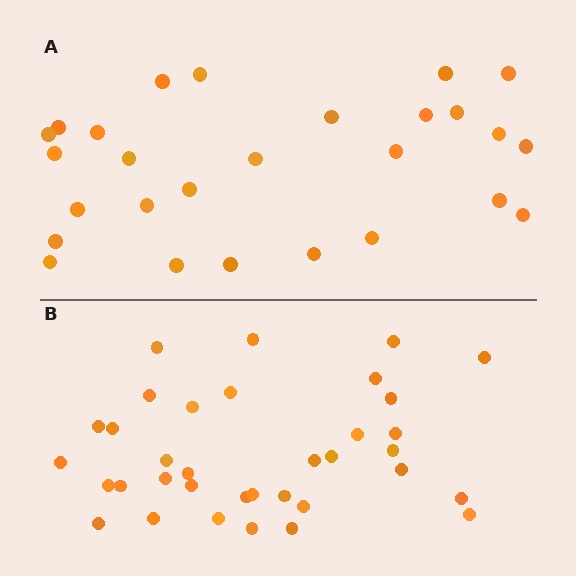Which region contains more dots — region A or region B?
Region B (the bottom region) has more dots.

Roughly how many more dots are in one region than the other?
Region B has roughly 8 or so more dots than region A.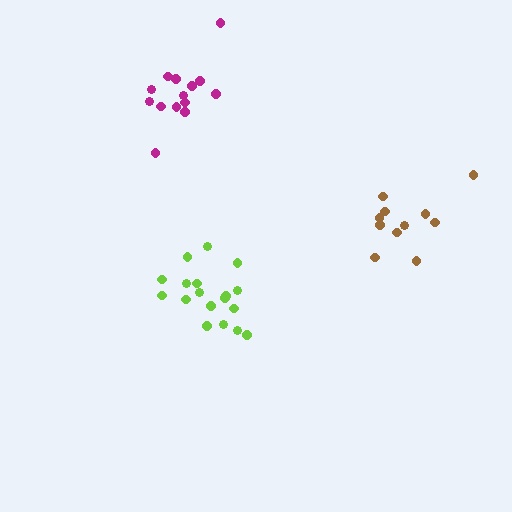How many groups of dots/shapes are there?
There are 3 groups.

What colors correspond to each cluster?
The clusters are colored: brown, magenta, lime.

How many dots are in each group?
Group 1: 12 dots, Group 2: 14 dots, Group 3: 18 dots (44 total).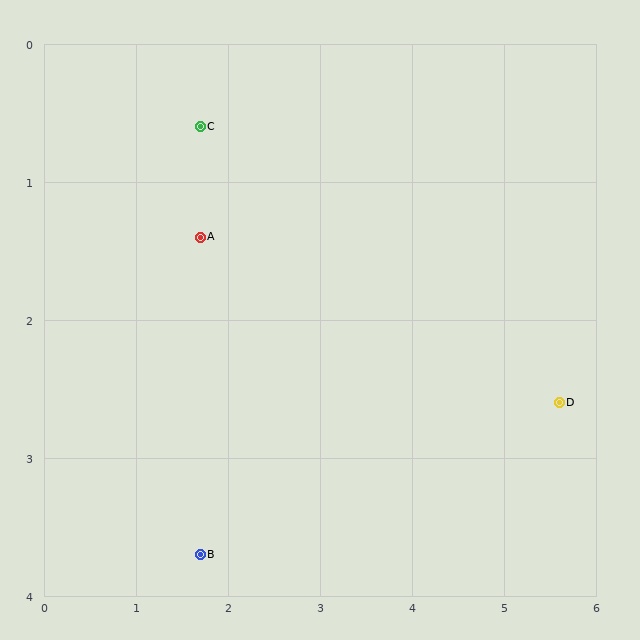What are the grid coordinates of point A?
Point A is at approximately (1.7, 1.4).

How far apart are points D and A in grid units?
Points D and A are about 4.1 grid units apart.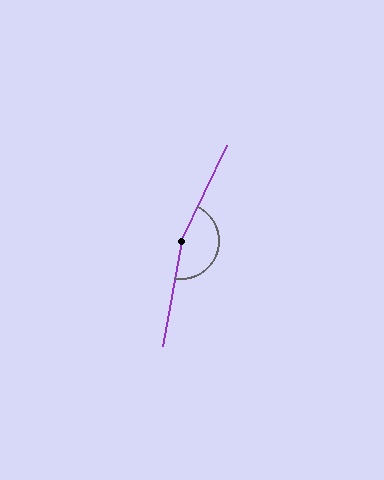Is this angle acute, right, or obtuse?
It is obtuse.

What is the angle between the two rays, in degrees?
Approximately 164 degrees.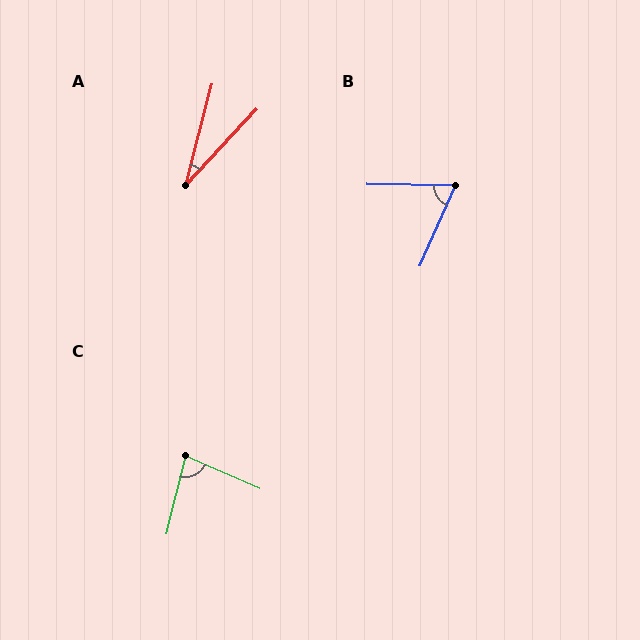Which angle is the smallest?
A, at approximately 29 degrees.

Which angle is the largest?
C, at approximately 81 degrees.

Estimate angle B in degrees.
Approximately 67 degrees.